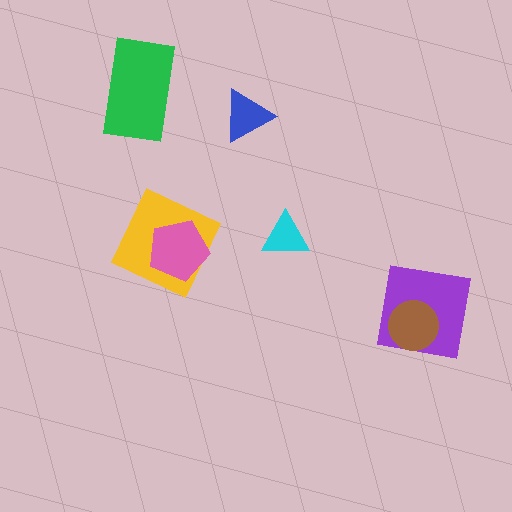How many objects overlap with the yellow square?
1 object overlaps with the yellow square.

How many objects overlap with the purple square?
1 object overlaps with the purple square.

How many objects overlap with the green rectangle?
0 objects overlap with the green rectangle.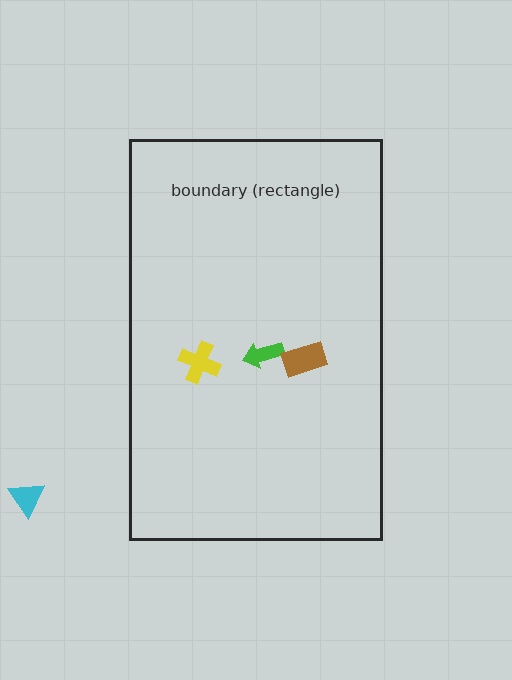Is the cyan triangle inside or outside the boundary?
Outside.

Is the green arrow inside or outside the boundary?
Inside.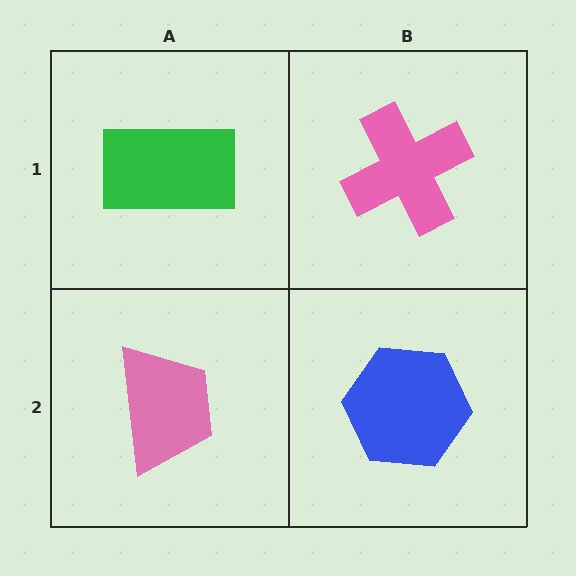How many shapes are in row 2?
2 shapes.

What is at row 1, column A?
A green rectangle.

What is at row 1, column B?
A pink cross.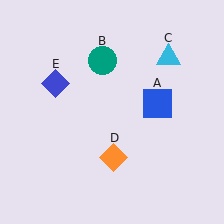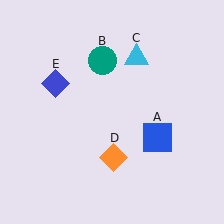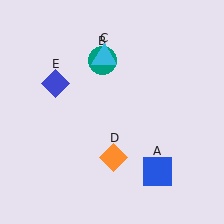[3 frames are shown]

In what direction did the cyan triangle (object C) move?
The cyan triangle (object C) moved left.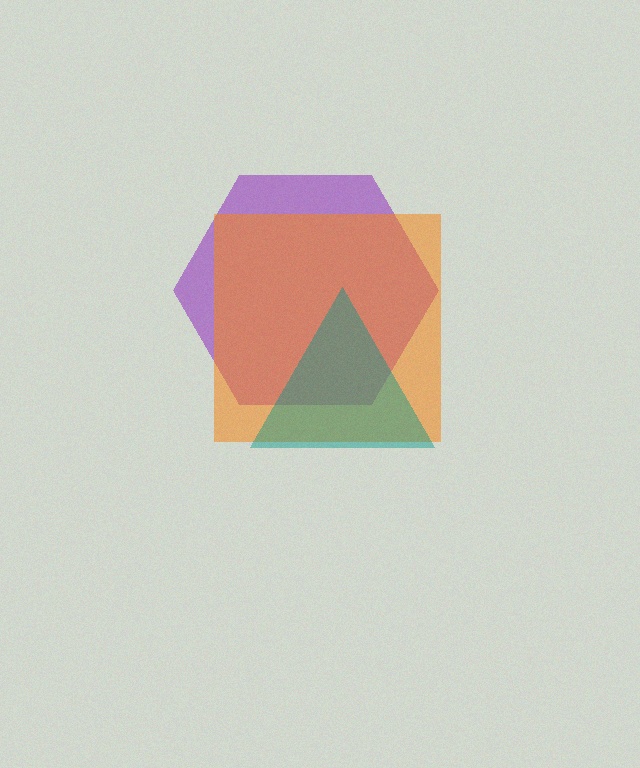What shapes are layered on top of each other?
The layered shapes are: a purple hexagon, an orange square, a teal triangle.